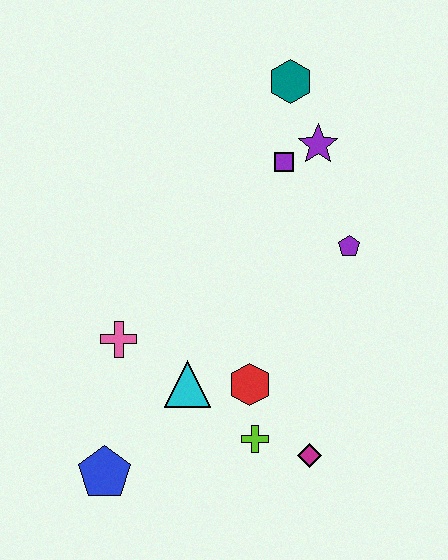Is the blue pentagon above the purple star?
No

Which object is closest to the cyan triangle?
The red hexagon is closest to the cyan triangle.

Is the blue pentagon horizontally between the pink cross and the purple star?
No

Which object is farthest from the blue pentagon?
The teal hexagon is farthest from the blue pentagon.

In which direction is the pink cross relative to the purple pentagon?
The pink cross is to the left of the purple pentagon.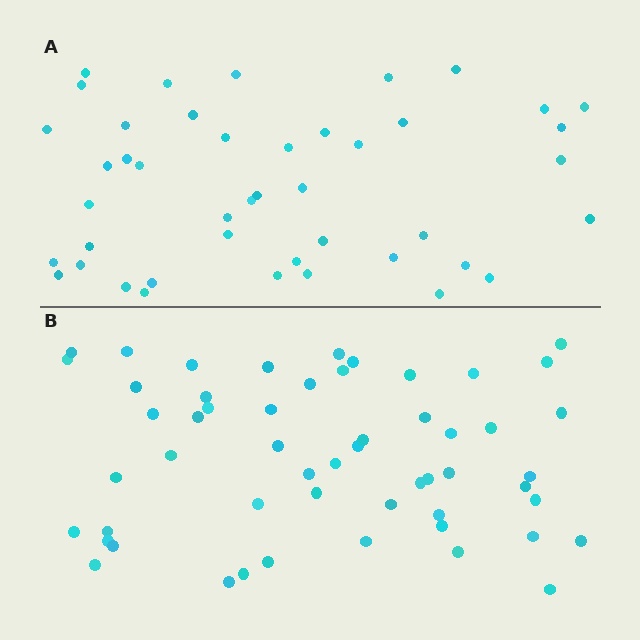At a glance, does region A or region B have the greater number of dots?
Region B (the bottom region) has more dots.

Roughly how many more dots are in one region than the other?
Region B has roughly 10 or so more dots than region A.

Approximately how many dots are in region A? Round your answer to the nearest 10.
About 40 dots. (The exact count is 44, which rounds to 40.)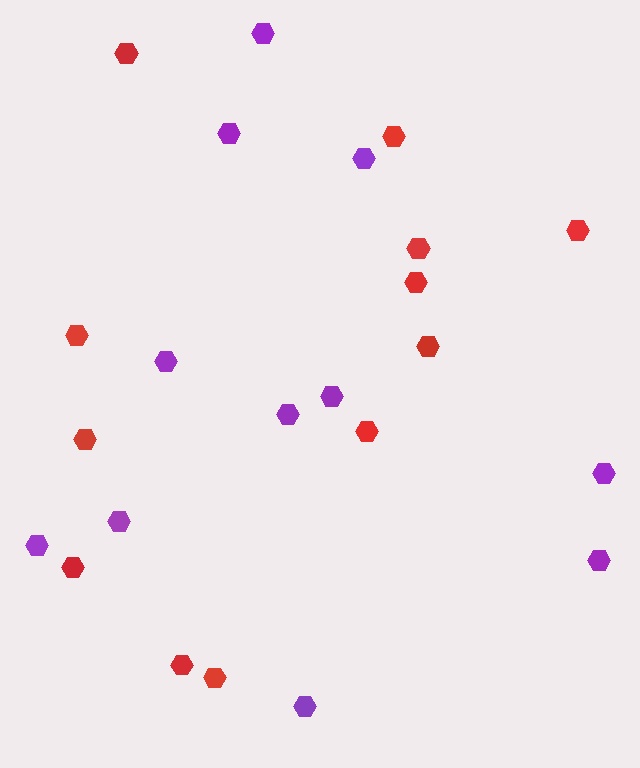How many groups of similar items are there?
There are 2 groups: one group of red hexagons (12) and one group of purple hexagons (11).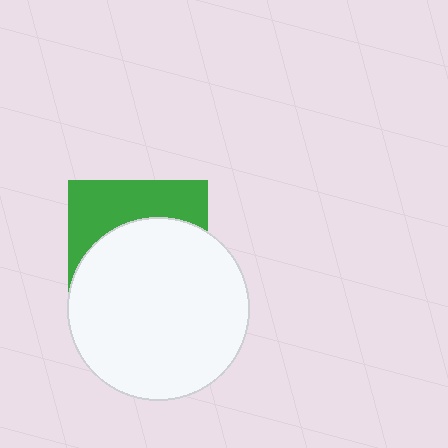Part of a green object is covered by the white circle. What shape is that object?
It is a square.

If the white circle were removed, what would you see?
You would see the complete green square.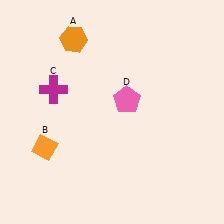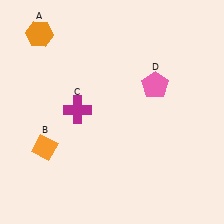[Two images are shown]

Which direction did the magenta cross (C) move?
The magenta cross (C) moved right.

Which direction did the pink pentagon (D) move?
The pink pentagon (D) moved right.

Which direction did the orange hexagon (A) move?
The orange hexagon (A) moved left.